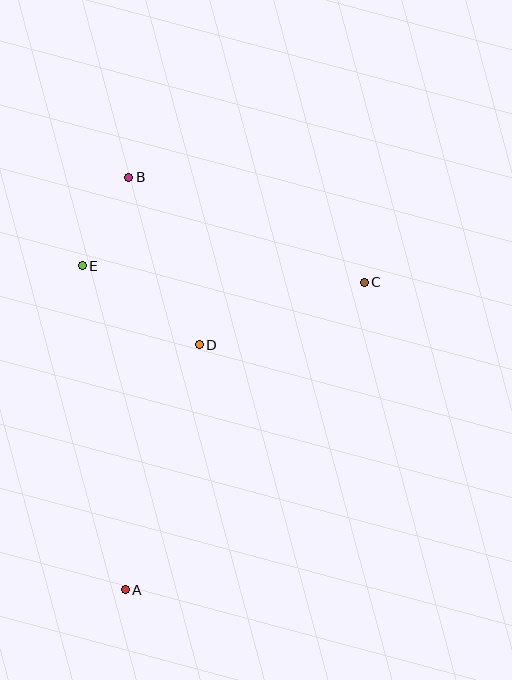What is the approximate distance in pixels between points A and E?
The distance between A and E is approximately 327 pixels.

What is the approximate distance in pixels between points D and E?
The distance between D and E is approximately 141 pixels.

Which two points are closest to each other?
Points B and E are closest to each other.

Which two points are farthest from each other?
Points A and B are farthest from each other.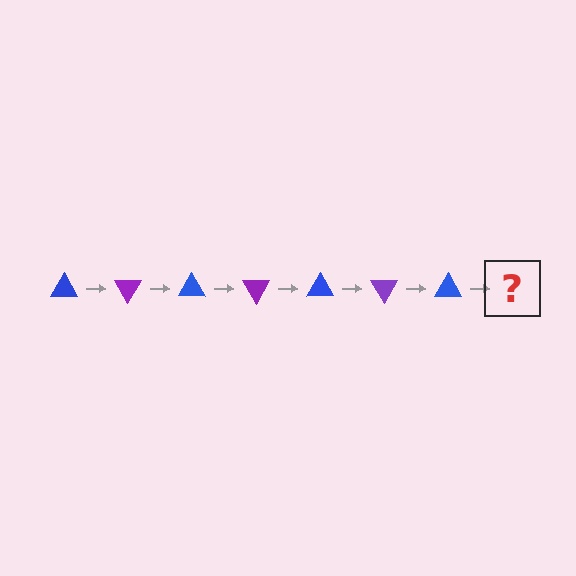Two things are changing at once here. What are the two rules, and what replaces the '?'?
The two rules are that it rotates 60 degrees each step and the color cycles through blue and purple. The '?' should be a purple triangle, rotated 420 degrees from the start.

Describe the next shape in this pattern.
It should be a purple triangle, rotated 420 degrees from the start.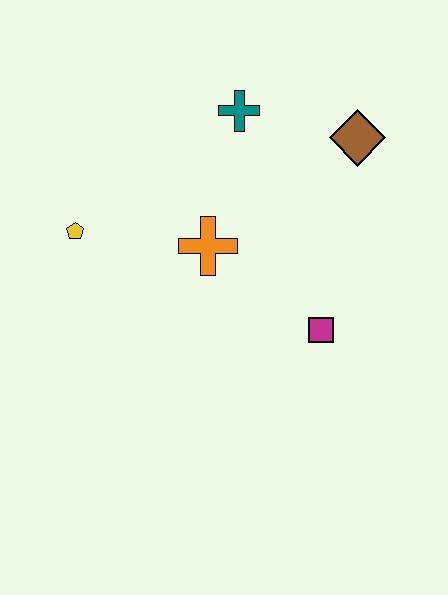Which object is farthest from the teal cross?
The magenta square is farthest from the teal cross.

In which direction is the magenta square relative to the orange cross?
The magenta square is to the right of the orange cross.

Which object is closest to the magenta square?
The orange cross is closest to the magenta square.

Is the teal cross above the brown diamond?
Yes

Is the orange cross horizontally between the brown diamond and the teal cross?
No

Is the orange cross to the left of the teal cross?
Yes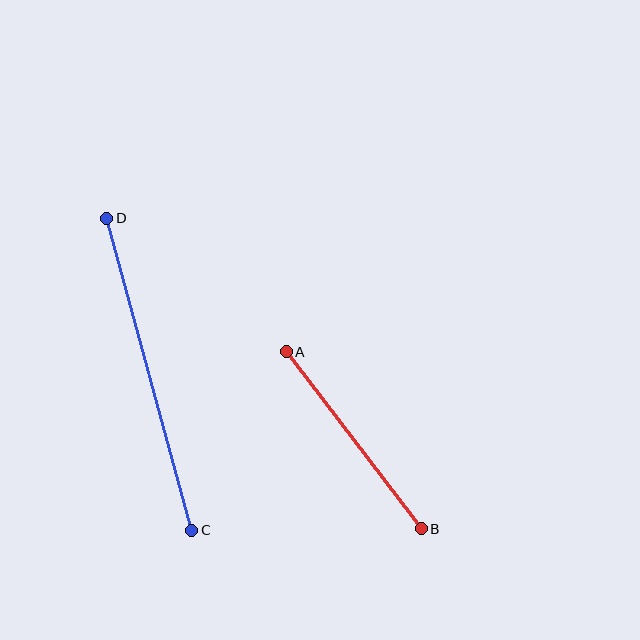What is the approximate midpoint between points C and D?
The midpoint is at approximately (149, 374) pixels.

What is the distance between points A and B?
The distance is approximately 223 pixels.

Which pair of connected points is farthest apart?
Points C and D are farthest apart.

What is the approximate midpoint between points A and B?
The midpoint is at approximately (354, 440) pixels.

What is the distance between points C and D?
The distance is approximately 323 pixels.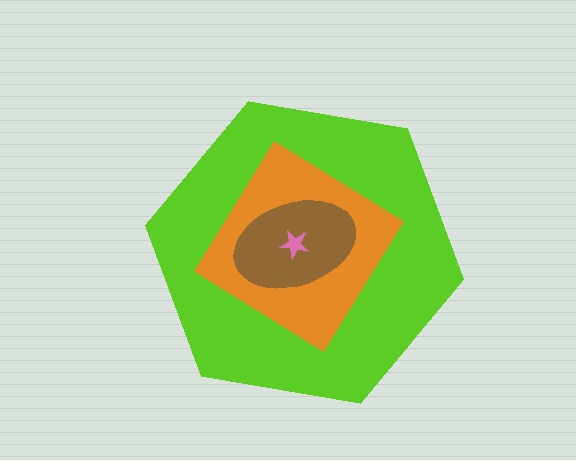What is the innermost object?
The pink star.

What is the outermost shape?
The lime hexagon.